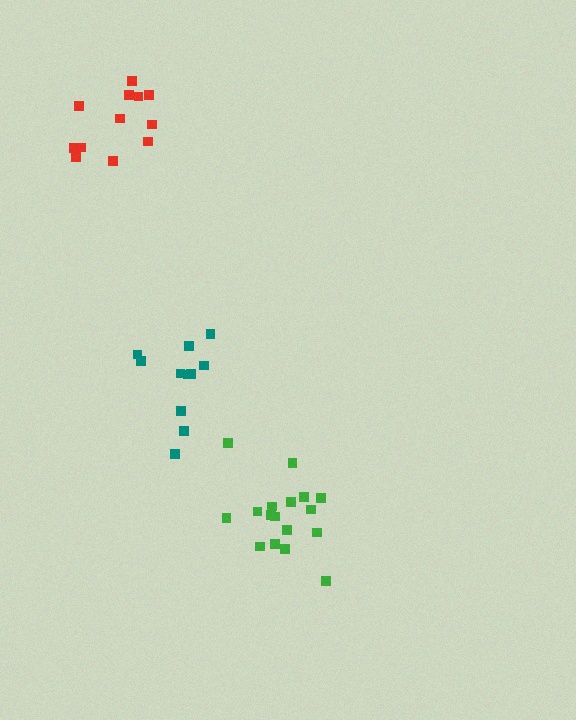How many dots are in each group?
Group 1: 11 dots, Group 2: 17 dots, Group 3: 12 dots (40 total).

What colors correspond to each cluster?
The clusters are colored: teal, green, red.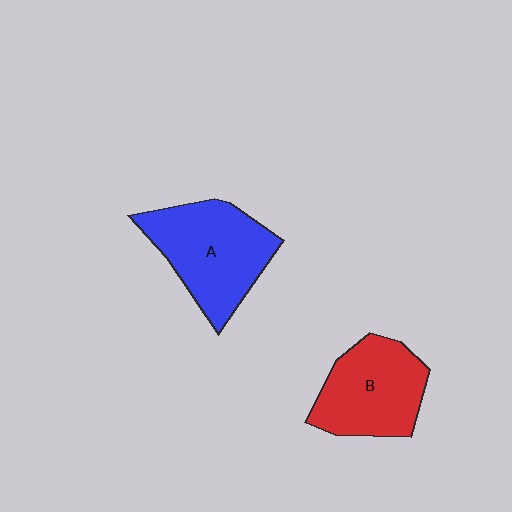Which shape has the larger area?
Shape A (blue).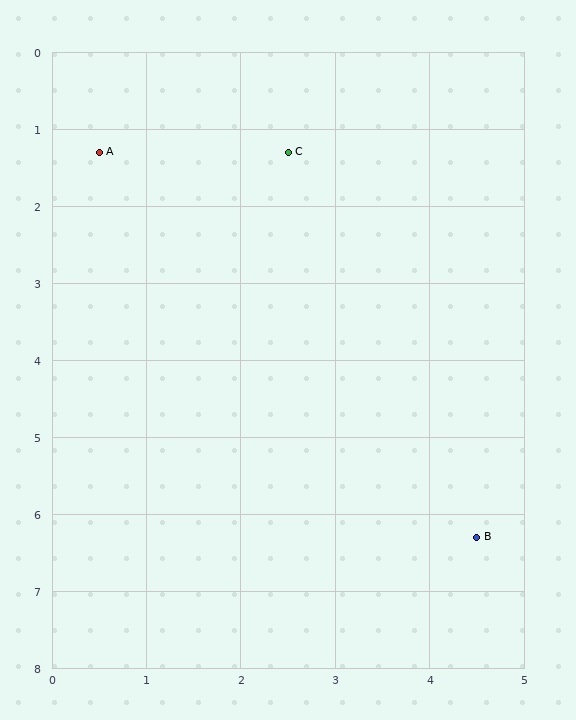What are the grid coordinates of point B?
Point B is at approximately (4.5, 6.3).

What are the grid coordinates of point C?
Point C is at approximately (2.5, 1.3).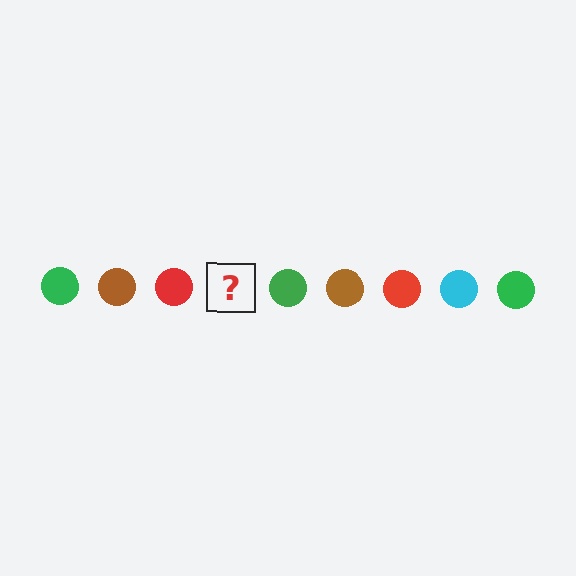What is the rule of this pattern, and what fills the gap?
The rule is that the pattern cycles through green, brown, red, cyan circles. The gap should be filled with a cyan circle.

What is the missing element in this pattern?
The missing element is a cyan circle.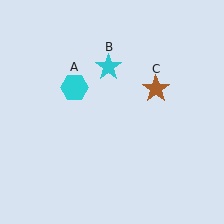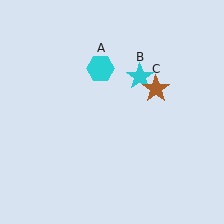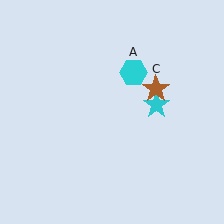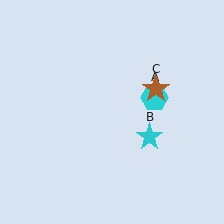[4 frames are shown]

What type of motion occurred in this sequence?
The cyan hexagon (object A), cyan star (object B) rotated clockwise around the center of the scene.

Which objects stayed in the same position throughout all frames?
Brown star (object C) remained stationary.